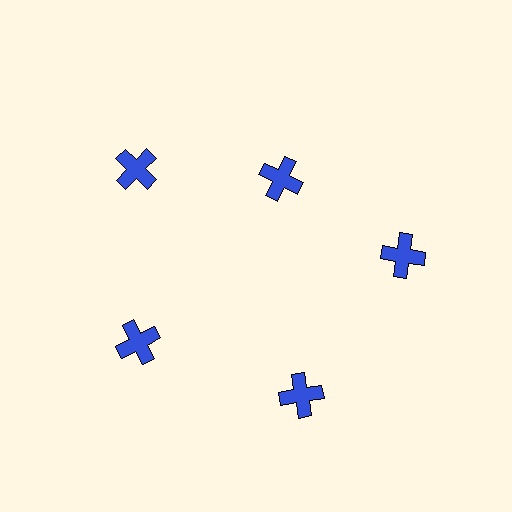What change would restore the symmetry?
The symmetry would be restored by moving it outward, back onto the ring so that all 5 crosses sit at equal angles and equal distance from the center.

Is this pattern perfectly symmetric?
No. The 5 blue crosses are arranged in a ring, but one element near the 1 o'clock position is pulled inward toward the center, breaking the 5-fold rotational symmetry.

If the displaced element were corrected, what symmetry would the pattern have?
It would have 5-fold rotational symmetry — the pattern would map onto itself every 72 degrees.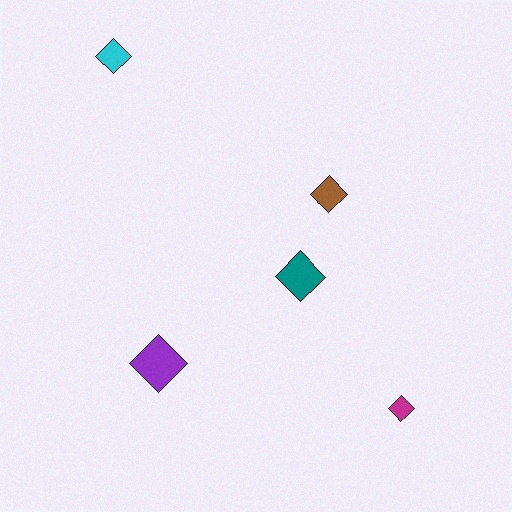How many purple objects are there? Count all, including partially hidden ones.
There is 1 purple object.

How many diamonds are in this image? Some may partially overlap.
There are 5 diamonds.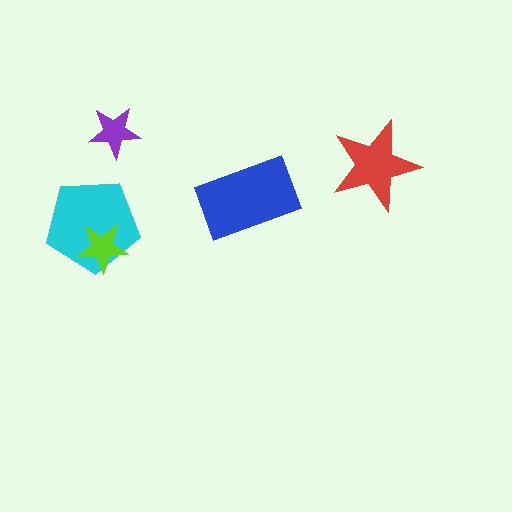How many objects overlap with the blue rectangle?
0 objects overlap with the blue rectangle.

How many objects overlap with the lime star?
1 object overlaps with the lime star.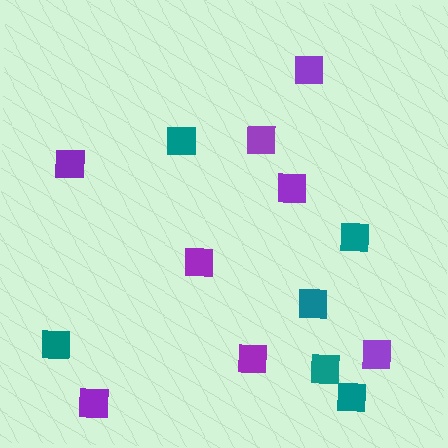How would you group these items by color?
There are 2 groups: one group of purple squares (8) and one group of teal squares (6).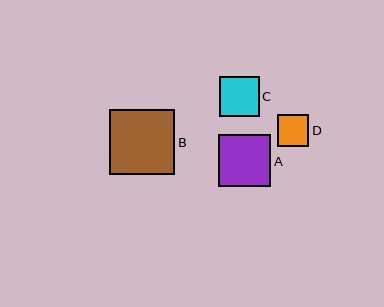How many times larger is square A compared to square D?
Square A is approximately 1.6 times the size of square D.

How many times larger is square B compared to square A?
Square B is approximately 1.3 times the size of square A.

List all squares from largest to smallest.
From largest to smallest: B, A, C, D.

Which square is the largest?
Square B is the largest with a size of approximately 65 pixels.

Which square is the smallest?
Square D is the smallest with a size of approximately 32 pixels.